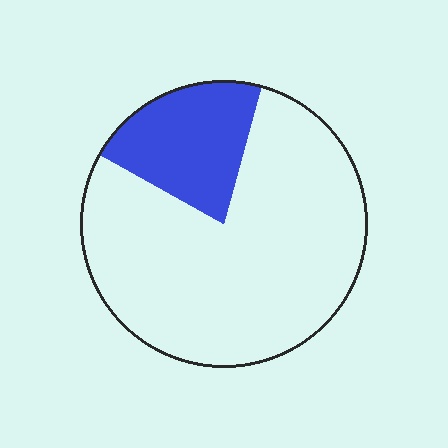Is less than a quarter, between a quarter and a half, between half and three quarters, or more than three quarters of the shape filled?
Less than a quarter.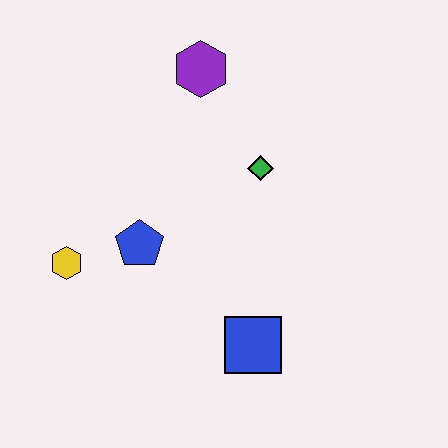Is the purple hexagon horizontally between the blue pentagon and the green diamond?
Yes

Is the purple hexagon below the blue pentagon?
No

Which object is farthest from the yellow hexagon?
The purple hexagon is farthest from the yellow hexagon.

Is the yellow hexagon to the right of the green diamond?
No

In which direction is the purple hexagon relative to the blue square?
The purple hexagon is above the blue square.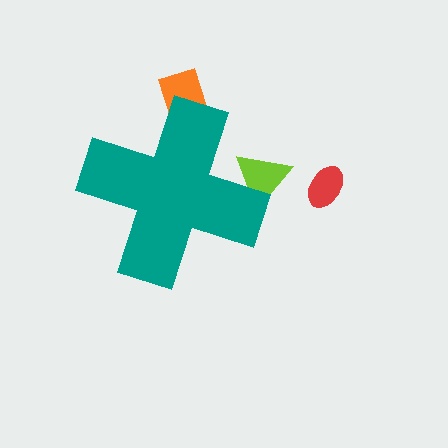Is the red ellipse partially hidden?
No, the red ellipse is fully visible.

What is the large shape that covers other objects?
A teal cross.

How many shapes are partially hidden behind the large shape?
2 shapes are partially hidden.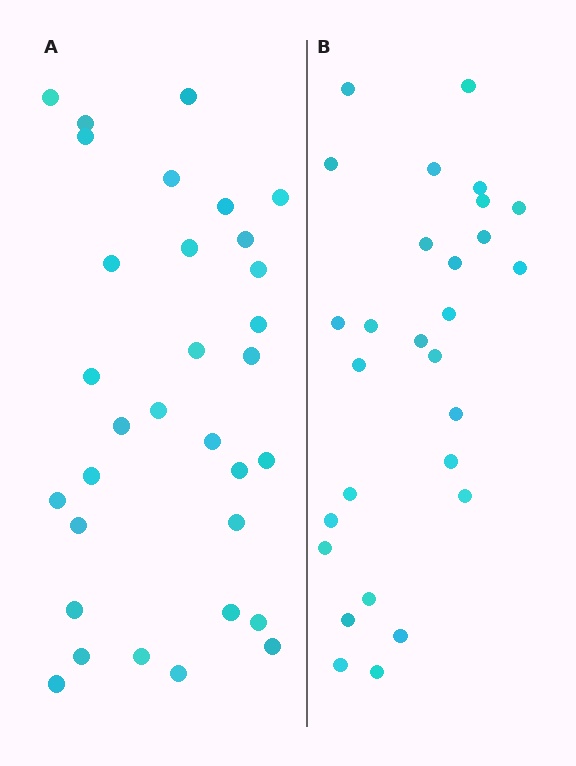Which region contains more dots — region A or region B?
Region A (the left region) has more dots.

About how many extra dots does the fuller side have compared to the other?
Region A has about 4 more dots than region B.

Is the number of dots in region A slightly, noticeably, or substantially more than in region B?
Region A has only slightly more — the two regions are fairly close. The ratio is roughly 1.1 to 1.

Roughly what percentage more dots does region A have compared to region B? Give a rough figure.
About 15% more.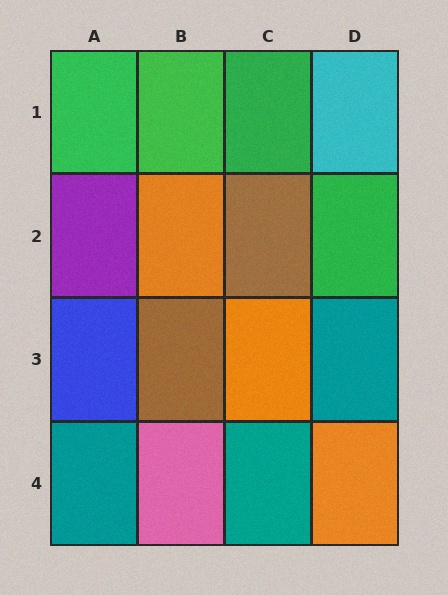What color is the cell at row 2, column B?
Orange.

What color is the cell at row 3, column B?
Brown.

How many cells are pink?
1 cell is pink.